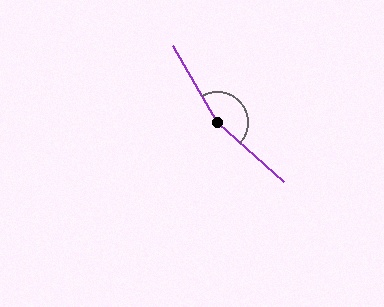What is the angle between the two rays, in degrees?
Approximately 162 degrees.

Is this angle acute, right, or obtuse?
It is obtuse.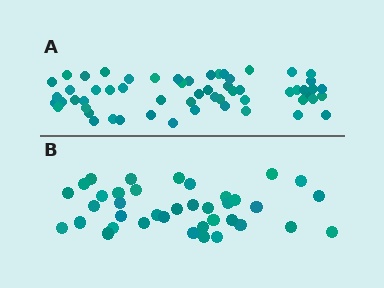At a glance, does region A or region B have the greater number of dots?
Region A (the top region) has more dots.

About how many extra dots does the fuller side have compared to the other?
Region A has approximately 20 more dots than region B.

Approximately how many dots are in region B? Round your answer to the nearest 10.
About 40 dots. (The exact count is 38, which rounds to 40.)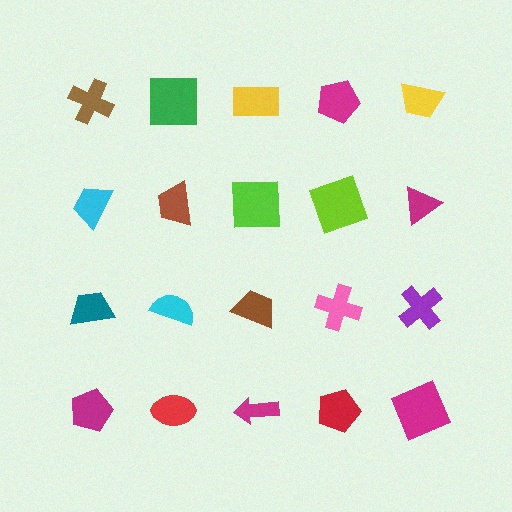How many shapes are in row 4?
5 shapes.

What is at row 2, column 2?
A brown trapezoid.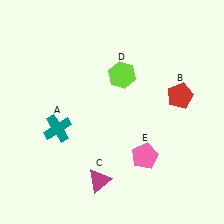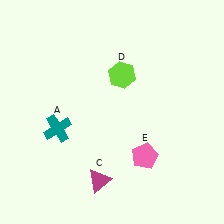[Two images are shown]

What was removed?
The red pentagon (B) was removed in Image 2.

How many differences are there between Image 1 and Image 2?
There is 1 difference between the two images.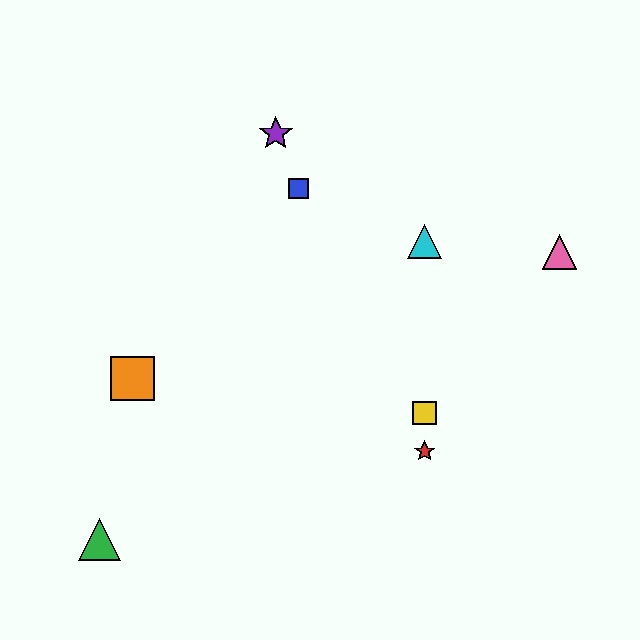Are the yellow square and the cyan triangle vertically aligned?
Yes, both are at x≈425.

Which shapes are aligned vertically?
The red star, the yellow square, the cyan triangle are aligned vertically.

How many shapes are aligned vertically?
3 shapes (the red star, the yellow square, the cyan triangle) are aligned vertically.